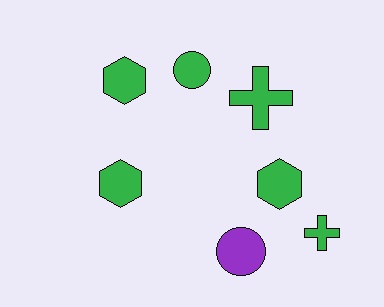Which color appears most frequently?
Green, with 6 objects.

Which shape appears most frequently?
Hexagon, with 3 objects.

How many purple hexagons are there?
There are no purple hexagons.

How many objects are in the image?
There are 7 objects.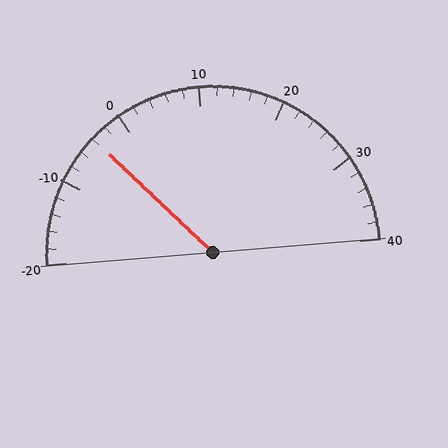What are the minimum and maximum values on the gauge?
The gauge ranges from -20 to 40.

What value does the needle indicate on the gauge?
The needle indicates approximately -4.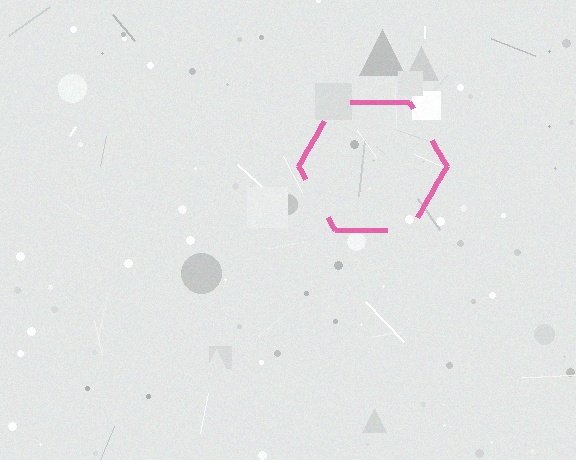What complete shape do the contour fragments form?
The contour fragments form a hexagon.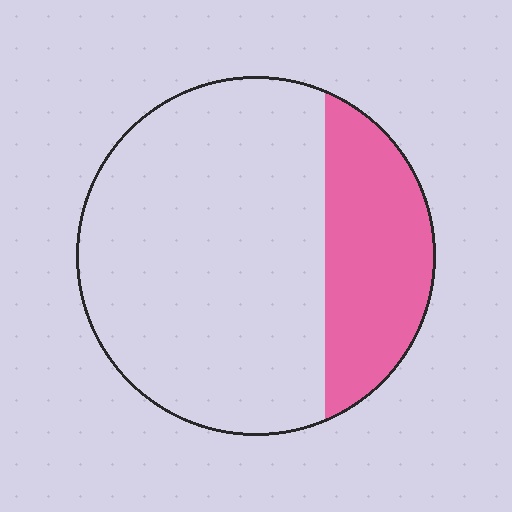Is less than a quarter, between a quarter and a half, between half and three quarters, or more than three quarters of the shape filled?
Between a quarter and a half.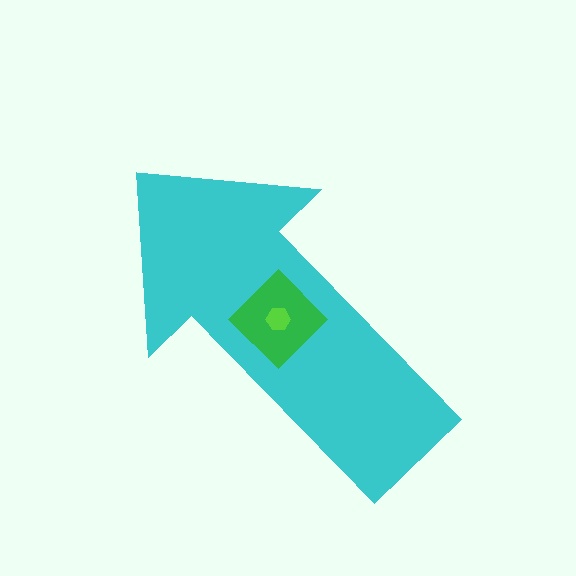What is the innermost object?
The lime hexagon.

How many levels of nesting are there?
3.